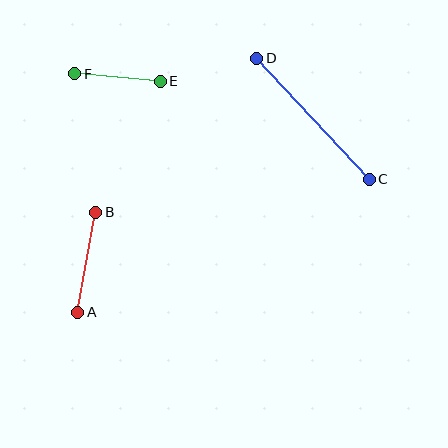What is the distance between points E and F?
The distance is approximately 86 pixels.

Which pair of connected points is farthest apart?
Points C and D are farthest apart.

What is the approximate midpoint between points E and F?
The midpoint is at approximately (118, 77) pixels.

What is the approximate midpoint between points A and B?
The midpoint is at approximately (87, 262) pixels.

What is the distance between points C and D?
The distance is approximately 165 pixels.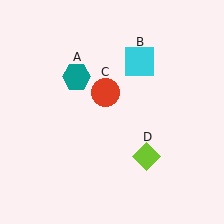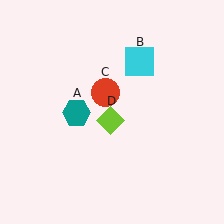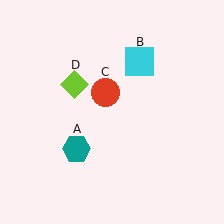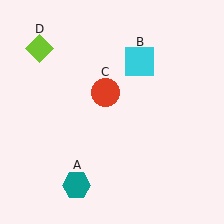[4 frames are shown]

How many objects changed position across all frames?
2 objects changed position: teal hexagon (object A), lime diamond (object D).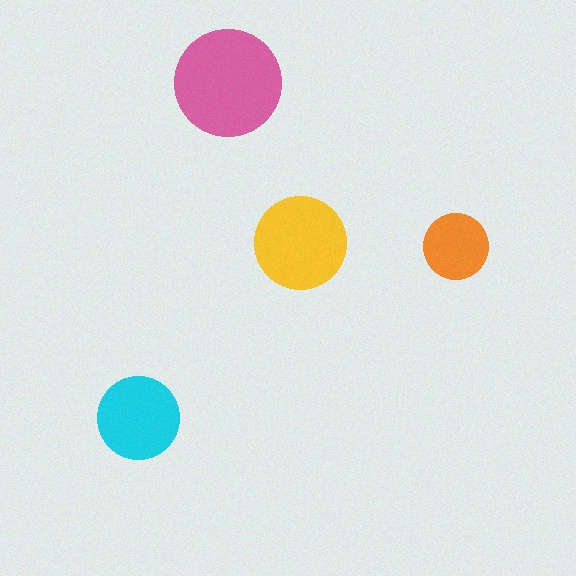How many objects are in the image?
There are 4 objects in the image.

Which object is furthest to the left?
The cyan circle is leftmost.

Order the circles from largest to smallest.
the pink one, the yellow one, the cyan one, the orange one.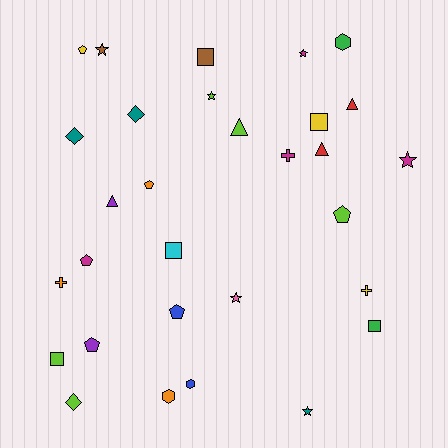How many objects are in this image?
There are 30 objects.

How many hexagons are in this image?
There are 3 hexagons.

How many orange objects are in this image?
There are 3 orange objects.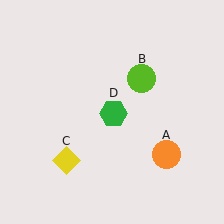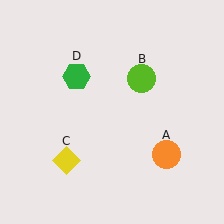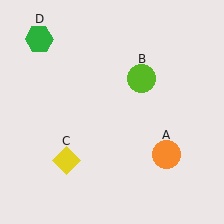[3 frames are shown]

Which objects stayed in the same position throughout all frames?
Orange circle (object A) and lime circle (object B) and yellow diamond (object C) remained stationary.